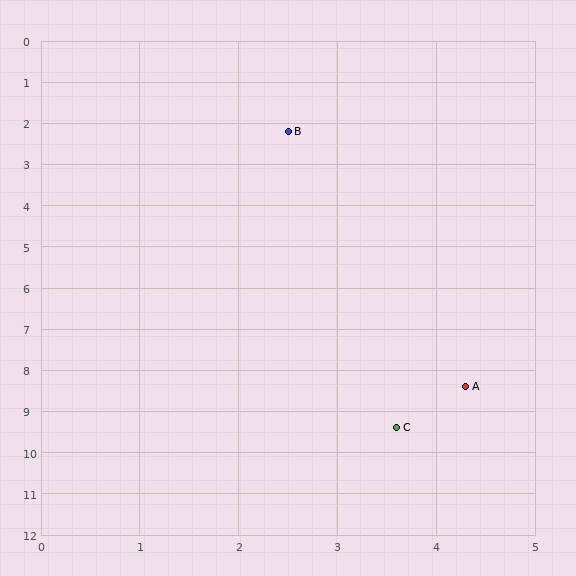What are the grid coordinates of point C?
Point C is at approximately (3.6, 9.4).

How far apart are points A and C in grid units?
Points A and C are about 1.2 grid units apart.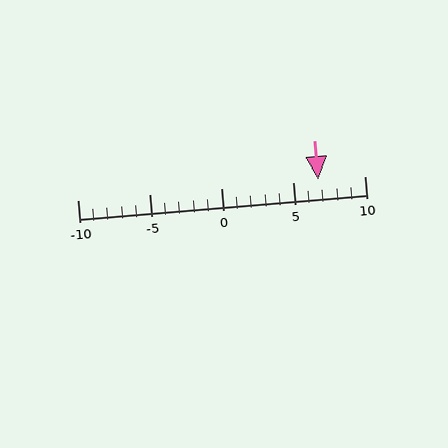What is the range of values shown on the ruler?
The ruler shows values from -10 to 10.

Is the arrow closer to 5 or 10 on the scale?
The arrow is closer to 5.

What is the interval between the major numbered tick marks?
The major tick marks are spaced 5 units apart.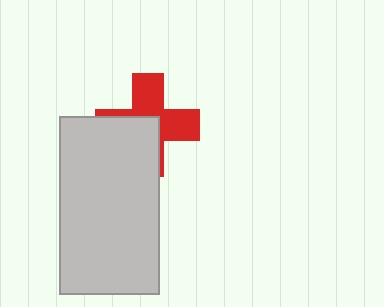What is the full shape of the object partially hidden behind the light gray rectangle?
The partially hidden object is a red cross.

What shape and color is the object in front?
The object in front is a light gray rectangle.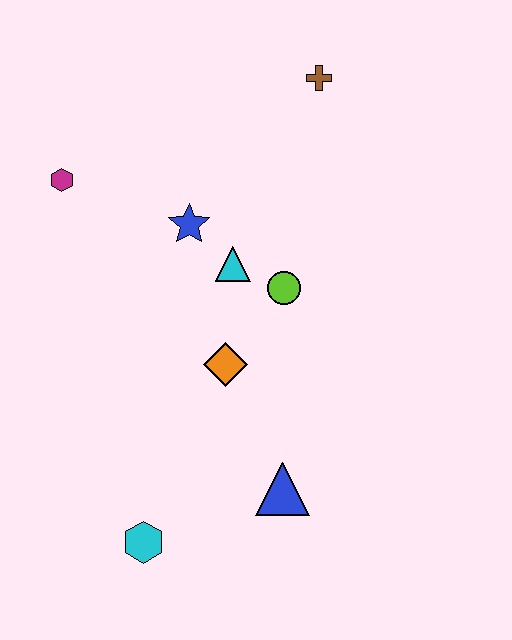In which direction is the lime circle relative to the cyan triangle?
The lime circle is to the right of the cyan triangle.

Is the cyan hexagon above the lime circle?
No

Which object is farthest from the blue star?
The cyan hexagon is farthest from the blue star.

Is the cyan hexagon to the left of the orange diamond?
Yes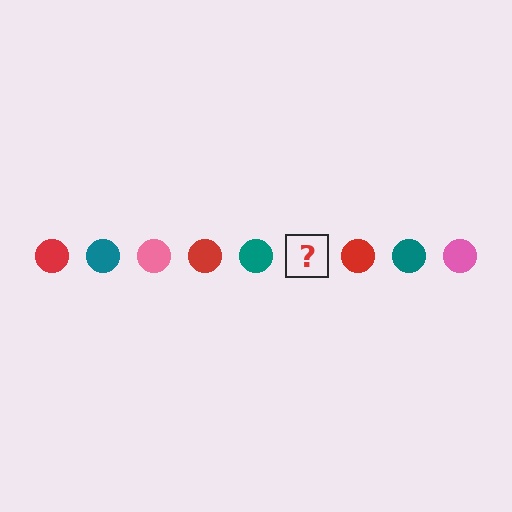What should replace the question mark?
The question mark should be replaced with a pink circle.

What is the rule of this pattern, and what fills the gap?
The rule is that the pattern cycles through red, teal, pink circles. The gap should be filled with a pink circle.